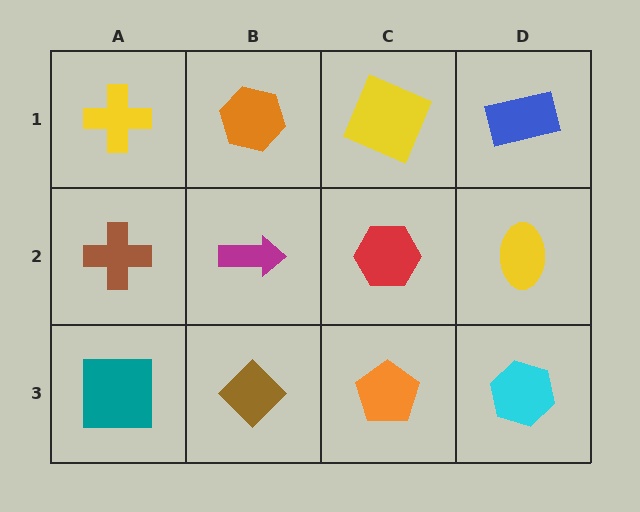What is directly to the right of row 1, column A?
An orange hexagon.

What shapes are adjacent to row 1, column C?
A red hexagon (row 2, column C), an orange hexagon (row 1, column B), a blue rectangle (row 1, column D).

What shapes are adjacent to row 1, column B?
A magenta arrow (row 2, column B), a yellow cross (row 1, column A), a yellow square (row 1, column C).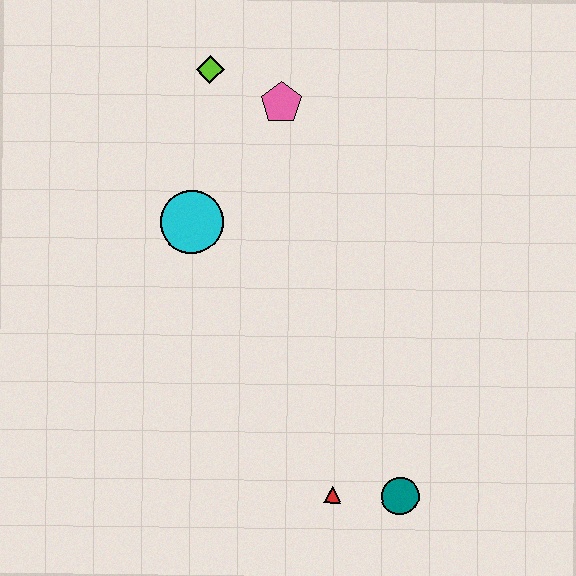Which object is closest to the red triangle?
The teal circle is closest to the red triangle.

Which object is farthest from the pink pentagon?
The teal circle is farthest from the pink pentagon.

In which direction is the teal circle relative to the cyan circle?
The teal circle is below the cyan circle.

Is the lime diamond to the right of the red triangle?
No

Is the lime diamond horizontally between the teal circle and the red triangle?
No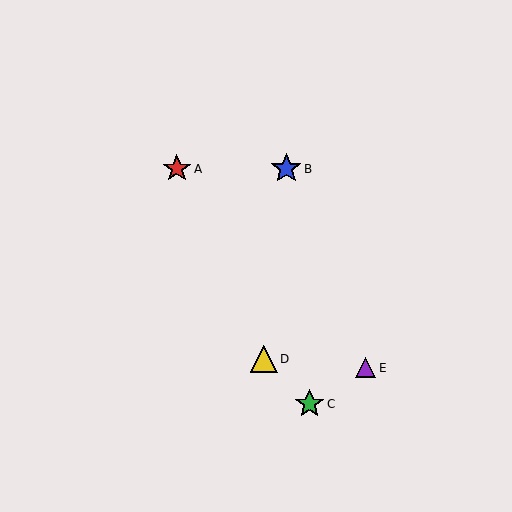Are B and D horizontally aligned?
No, B is at y≈169 and D is at y≈359.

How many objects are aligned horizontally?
2 objects (A, B) are aligned horizontally.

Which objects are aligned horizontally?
Objects A, B are aligned horizontally.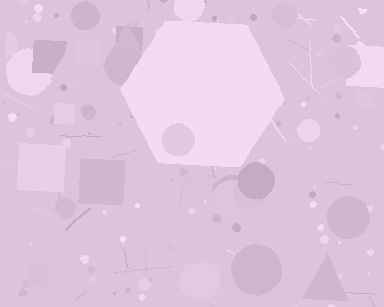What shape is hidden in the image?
A hexagon is hidden in the image.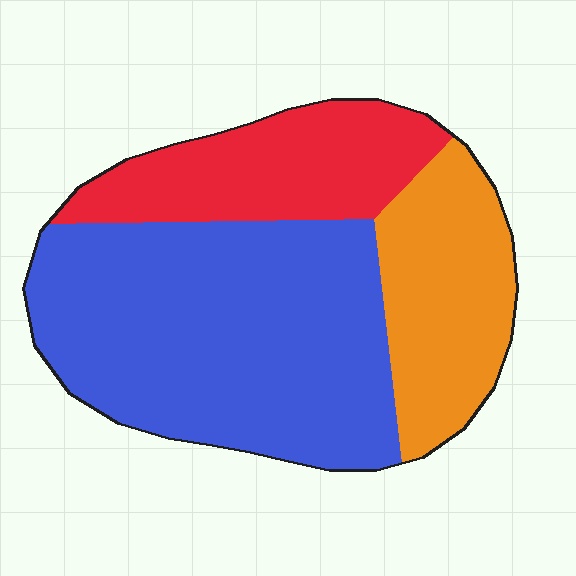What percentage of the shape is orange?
Orange takes up about one quarter (1/4) of the shape.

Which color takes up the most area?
Blue, at roughly 55%.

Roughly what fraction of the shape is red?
Red covers 23% of the shape.